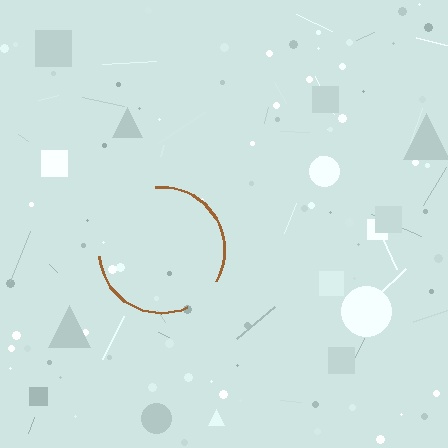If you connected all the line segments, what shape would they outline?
They would outline a circle.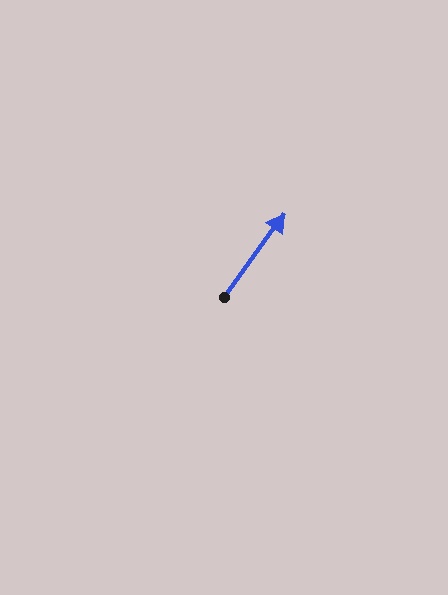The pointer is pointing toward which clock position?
Roughly 1 o'clock.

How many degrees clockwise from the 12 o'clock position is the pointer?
Approximately 36 degrees.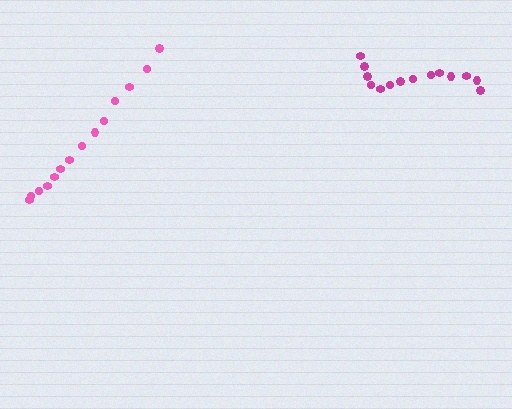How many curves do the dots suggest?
There are 2 distinct paths.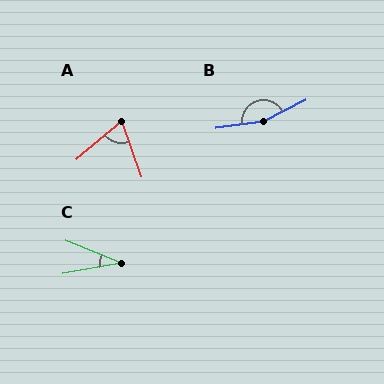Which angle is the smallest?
C, at approximately 33 degrees.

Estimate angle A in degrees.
Approximately 69 degrees.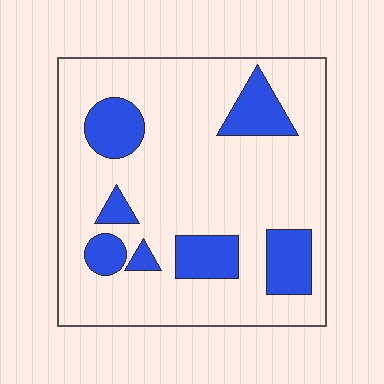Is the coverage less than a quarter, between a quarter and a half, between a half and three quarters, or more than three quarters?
Less than a quarter.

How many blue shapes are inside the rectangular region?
7.